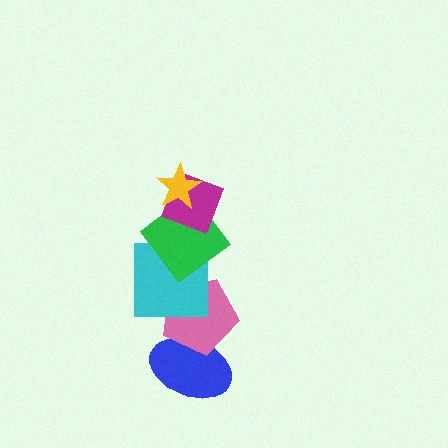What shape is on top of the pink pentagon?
The cyan square is on top of the pink pentagon.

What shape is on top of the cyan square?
The green diamond is on top of the cyan square.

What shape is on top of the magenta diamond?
The yellow star is on top of the magenta diamond.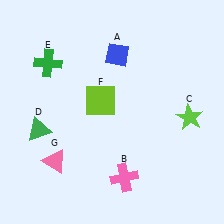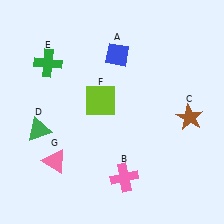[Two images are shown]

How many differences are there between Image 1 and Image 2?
There is 1 difference between the two images.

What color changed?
The star (C) changed from lime in Image 1 to brown in Image 2.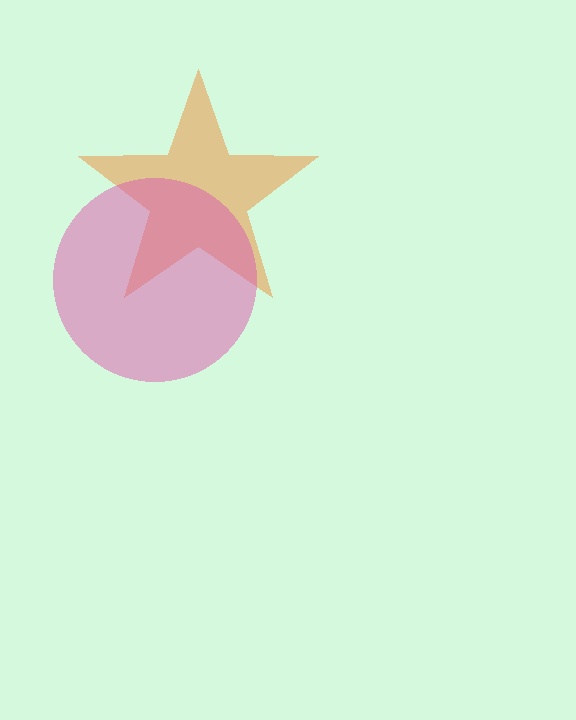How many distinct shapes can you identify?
There are 2 distinct shapes: an orange star, a pink circle.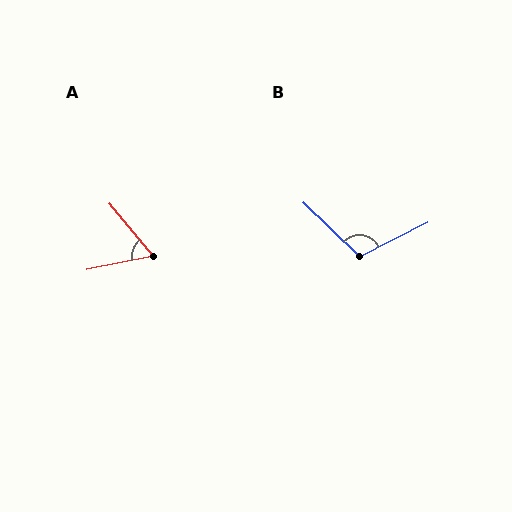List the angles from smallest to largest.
A (62°), B (109°).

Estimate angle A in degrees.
Approximately 62 degrees.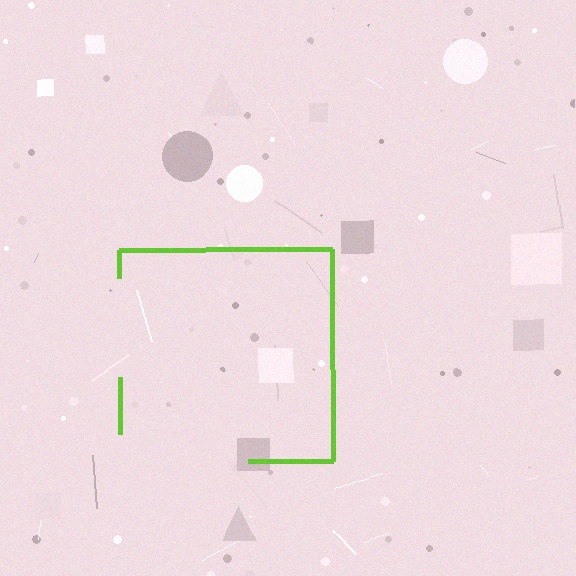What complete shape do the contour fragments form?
The contour fragments form a square.